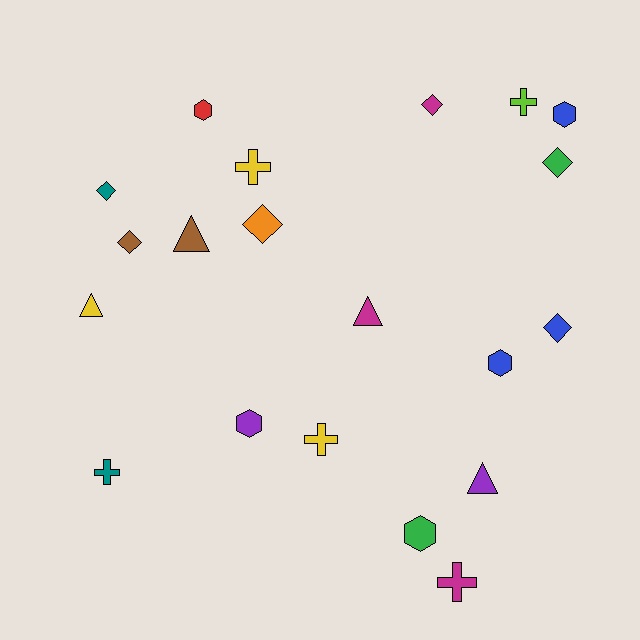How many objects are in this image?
There are 20 objects.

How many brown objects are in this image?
There are 2 brown objects.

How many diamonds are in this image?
There are 6 diamonds.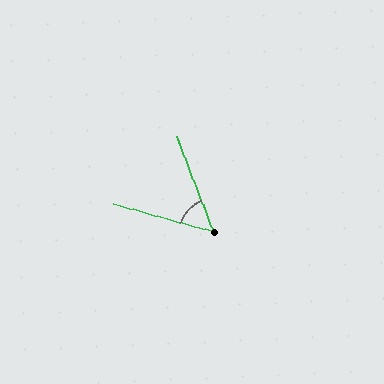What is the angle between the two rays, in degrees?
Approximately 53 degrees.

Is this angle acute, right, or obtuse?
It is acute.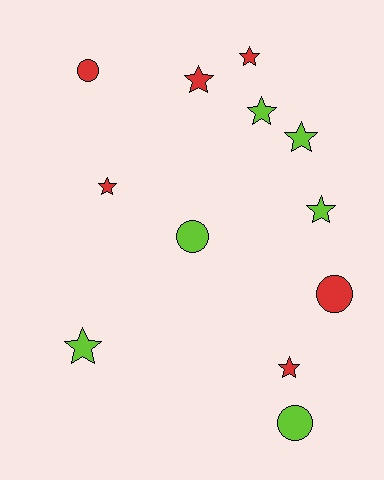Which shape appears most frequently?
Star, with 8 objects.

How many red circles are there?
There are 2 red circles.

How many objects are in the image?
There are 12 objects.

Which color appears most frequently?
Red, with 6 objects.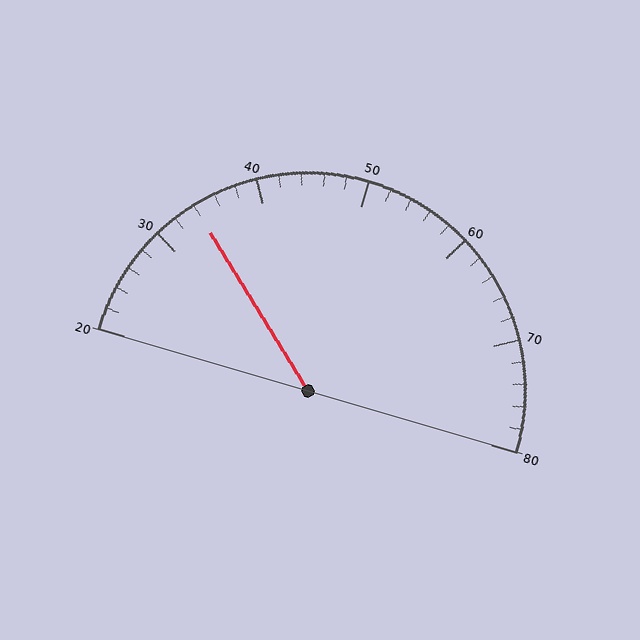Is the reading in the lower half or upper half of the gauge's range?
The reading is in the lower half of the range (20 to 80).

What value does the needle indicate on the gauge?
The needle indicates approximately 34.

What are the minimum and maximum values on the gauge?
The gauge ranges from 20 to 80.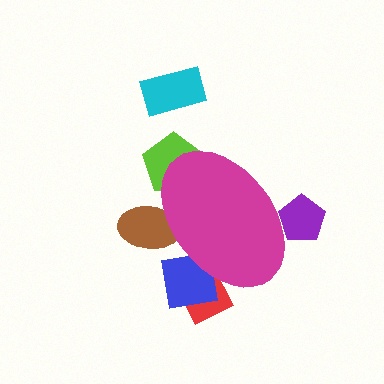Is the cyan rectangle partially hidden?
No, the cyan rectangle is fully visible.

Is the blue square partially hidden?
Yes, the blue square is partially hidden behind the magenta ellipse.